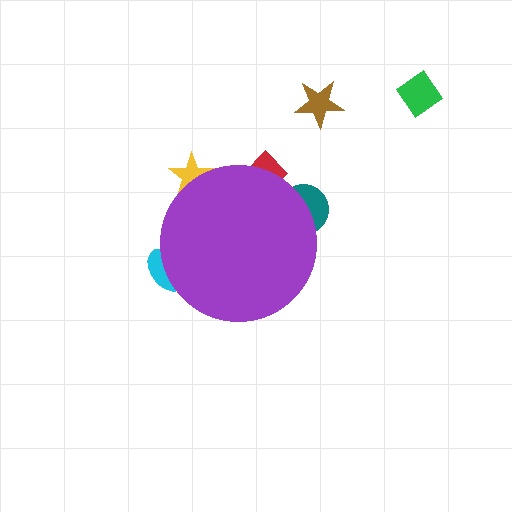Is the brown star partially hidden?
No, the brown star is fully visible.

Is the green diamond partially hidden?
No, the green diamond is fully visible.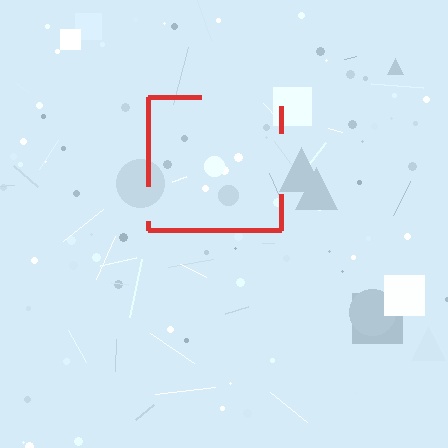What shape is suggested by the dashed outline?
The dashed outline suggests a square.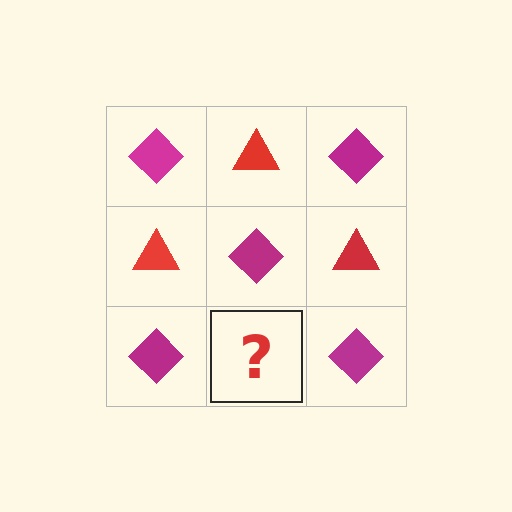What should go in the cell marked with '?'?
The missing cell should contain a red triangle.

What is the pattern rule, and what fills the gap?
The rule is that it alternates magenta diamond and red triangle in a checkerboard pattern. The gap should be filled with a red triangle.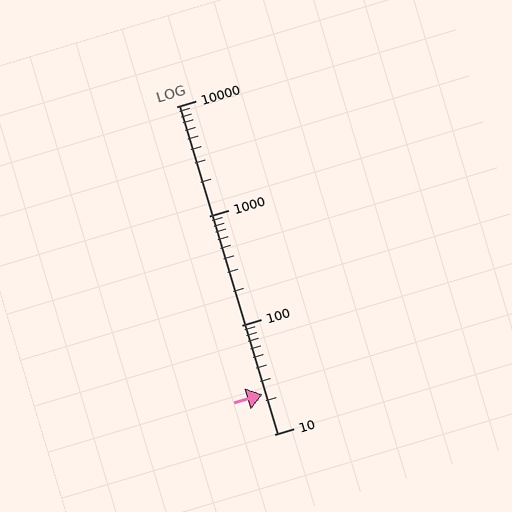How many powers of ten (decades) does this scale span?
The scale spans 3 decades, from 10 to 10000.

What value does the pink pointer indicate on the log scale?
The pointer indicates approximately 23.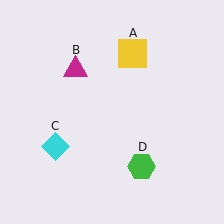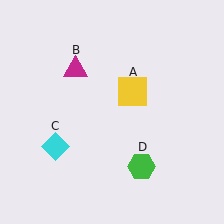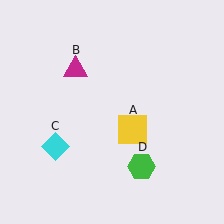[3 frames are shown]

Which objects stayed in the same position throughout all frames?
Magenta triangle (object B) and cyan diamond (object C) and green hexagon (object D) remained stationary.